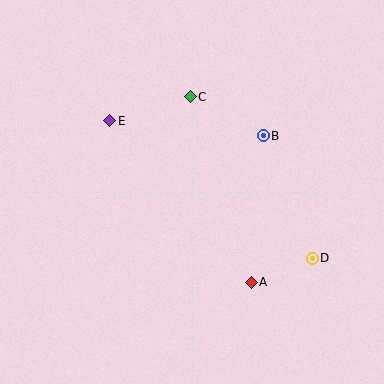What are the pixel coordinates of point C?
Point C is at (190, 97).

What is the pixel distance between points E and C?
The distance between E and C is 84 pixels.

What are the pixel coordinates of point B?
Point B is at (263, 136).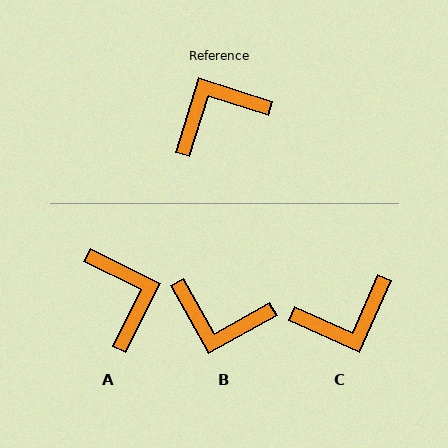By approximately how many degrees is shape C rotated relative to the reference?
Approximately 174 degrees counter-clockwise.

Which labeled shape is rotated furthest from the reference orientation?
C, about 174 degrees away.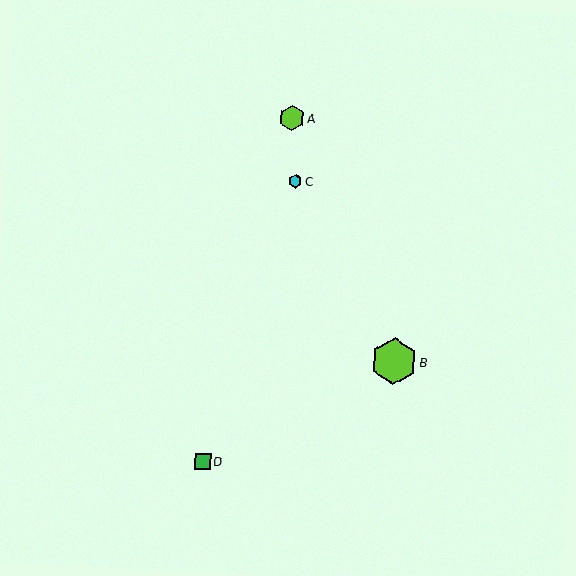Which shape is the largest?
The lime hexagon (labeled B) is the largest.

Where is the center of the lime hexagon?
The center of the lime hexagon is at (292, 118).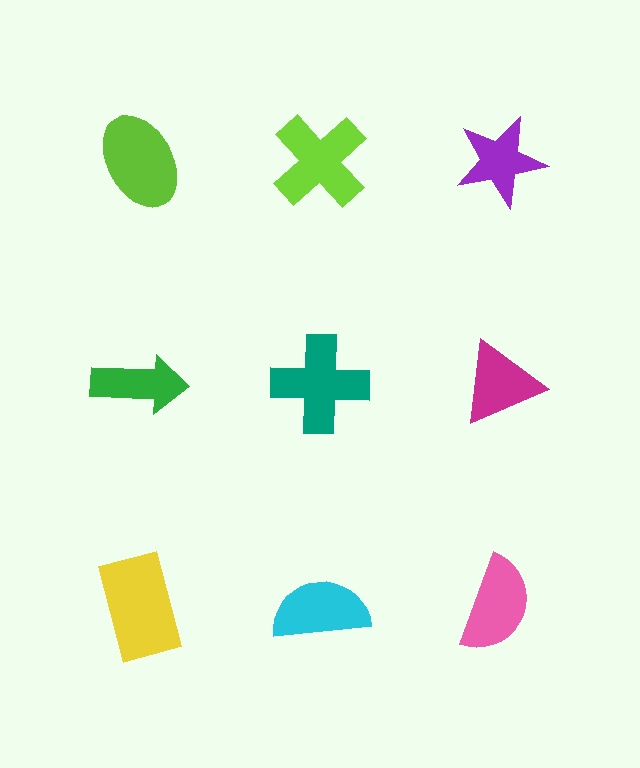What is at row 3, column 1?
A yellow rectangle.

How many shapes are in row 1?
3 shapes.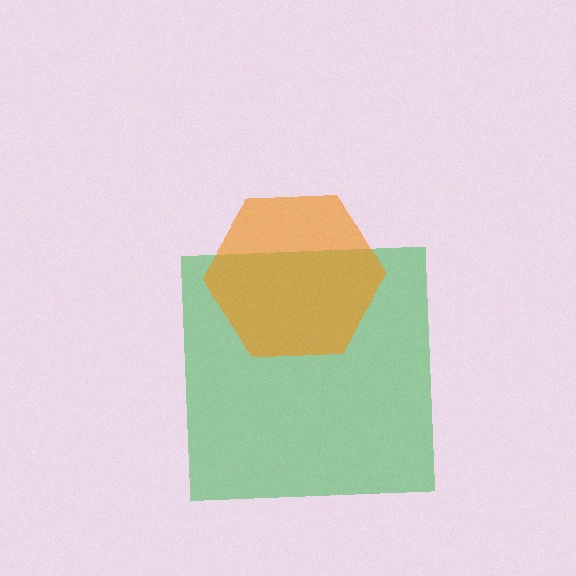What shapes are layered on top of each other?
The layered shapes are: a green square, an orange hexagon.